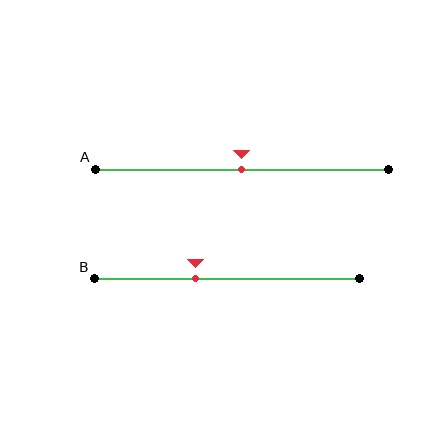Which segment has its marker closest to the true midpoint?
Segment A has its marker closest to the true midpoint.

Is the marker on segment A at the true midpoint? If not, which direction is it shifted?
Yes, the marker on segment A is at the true midpoint.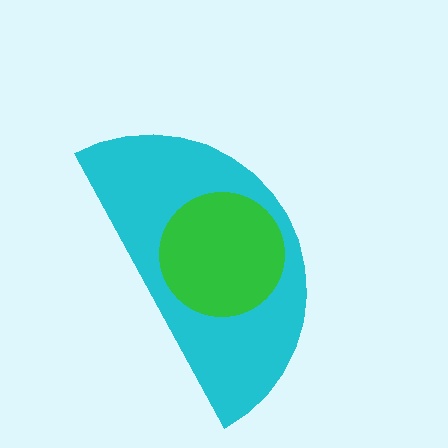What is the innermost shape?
The green circle.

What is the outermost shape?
The cyan semicircle.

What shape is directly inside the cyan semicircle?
The green circle.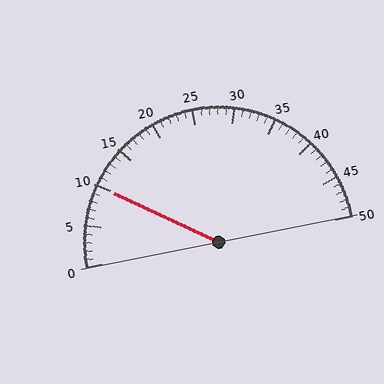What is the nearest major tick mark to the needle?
The nearest major tick mark is 10.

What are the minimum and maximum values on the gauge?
The gauge ranges from 0 to 50.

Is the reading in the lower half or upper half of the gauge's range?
The reading is in the lower half of the range (0 to 50).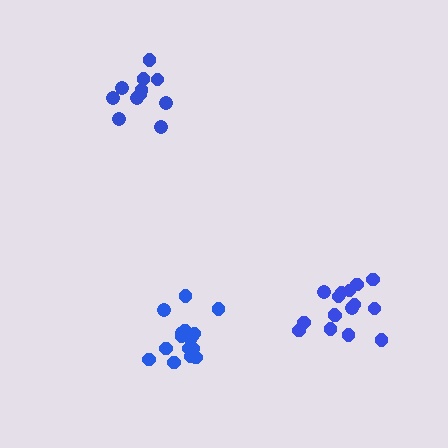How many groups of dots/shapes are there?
There are 3 groups.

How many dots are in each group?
Group 1: 11 dots, Group 2: 16 dots, Group 3: 16 dots (43 total).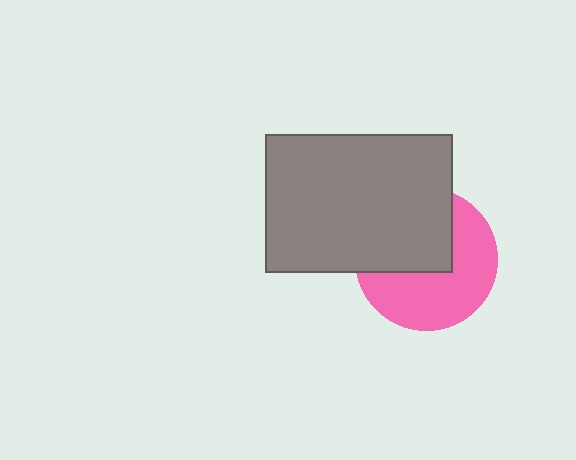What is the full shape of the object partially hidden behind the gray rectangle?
The partially hidden object is a pink circle.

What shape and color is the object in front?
The object in front is a gray rectangle.